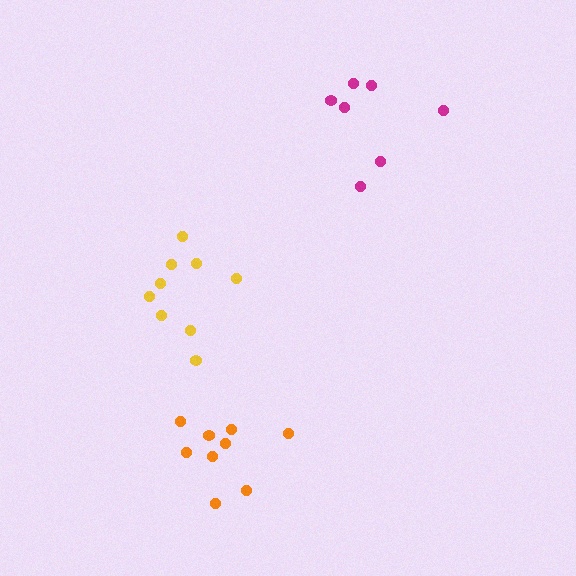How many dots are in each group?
Group 1: 7 dots, Group 2: 9 dots, Group 3: 9 dots (25 total).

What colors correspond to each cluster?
The clusters are colored: magenta, yellow, orange.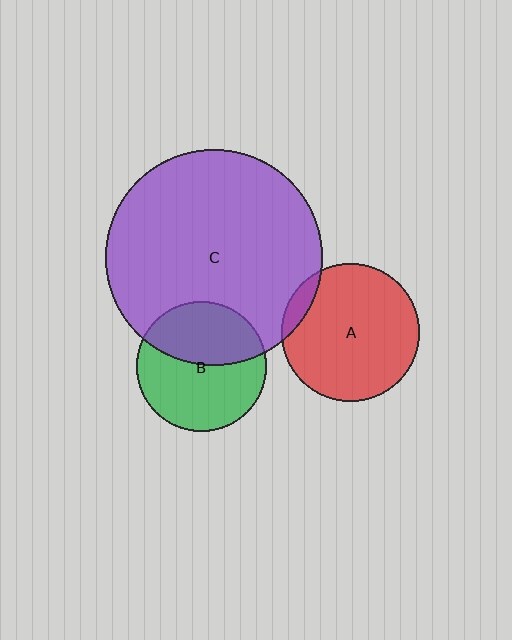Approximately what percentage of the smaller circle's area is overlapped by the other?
Approximately 40%.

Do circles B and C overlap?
Yes.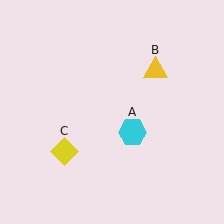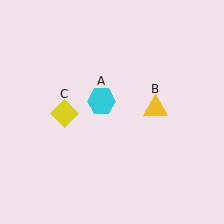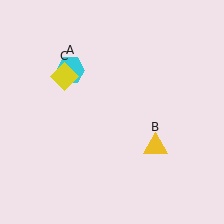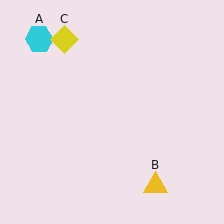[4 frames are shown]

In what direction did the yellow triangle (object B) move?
The yellow triangle (object B) moved down.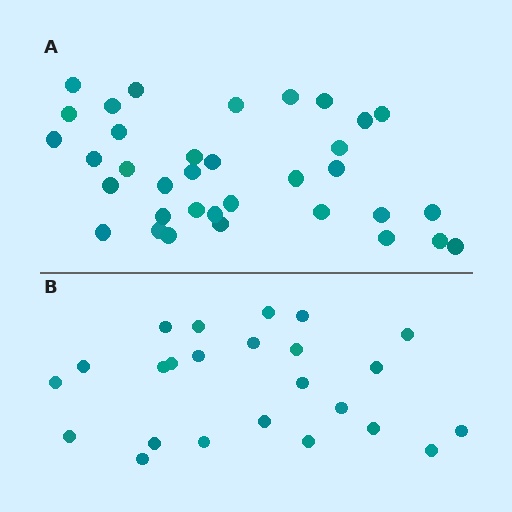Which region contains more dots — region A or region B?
Region A (the top region) has more dots.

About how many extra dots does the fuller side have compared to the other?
Region A has roughly 12 or so more dots than region B.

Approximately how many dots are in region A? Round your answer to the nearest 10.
About 40 dots. (The exact count is 35, which rounds to 40.)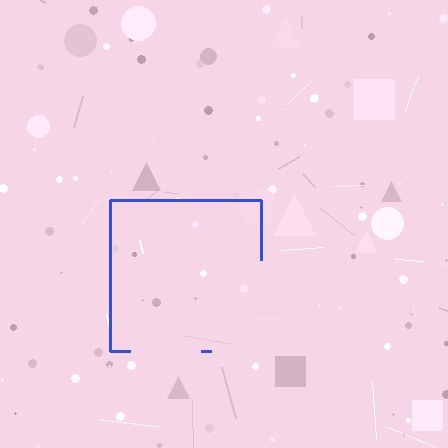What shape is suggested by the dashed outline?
The dashed outline suggests a square.